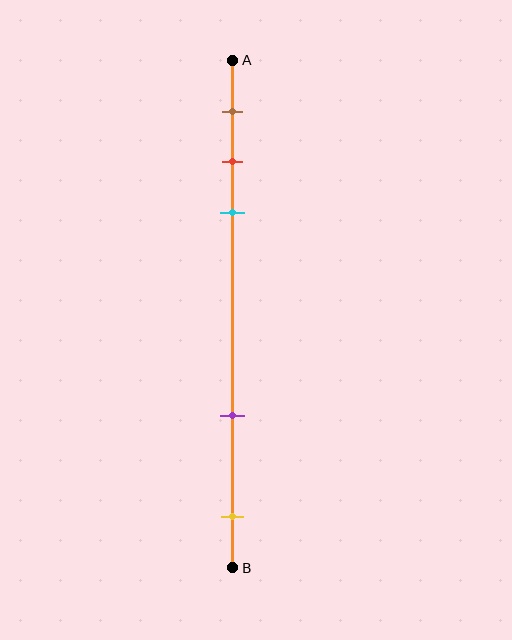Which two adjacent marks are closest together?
The red and cyan marks are the closest adjacent pair.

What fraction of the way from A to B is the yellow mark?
The yellow mark is approximately 90% (0.9) of the way from A to B.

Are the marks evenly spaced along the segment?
No, the marks are not evenly spaced.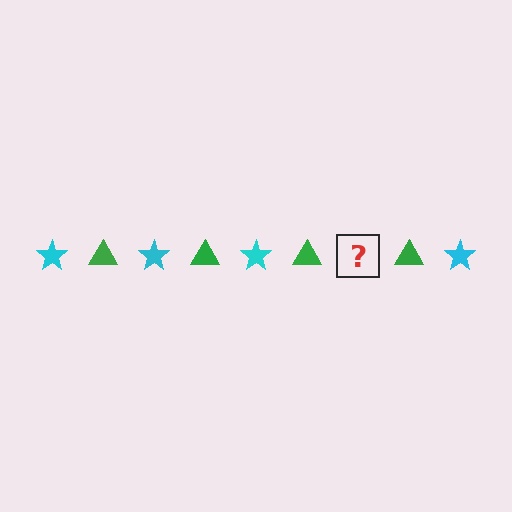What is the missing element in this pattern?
The missing element is a cyan star.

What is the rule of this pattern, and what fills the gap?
The rule is that the pattern alternates between cyan star and green triangle. The gap should be filled with a cyan star.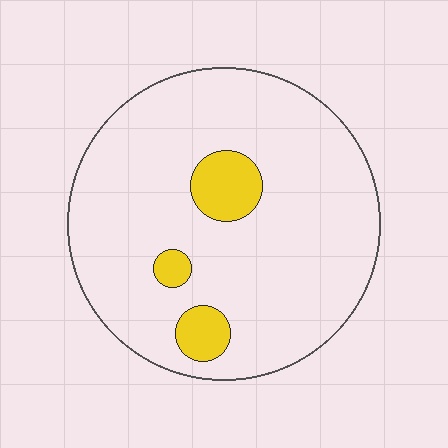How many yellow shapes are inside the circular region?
3.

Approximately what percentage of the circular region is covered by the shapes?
Approximately 10%.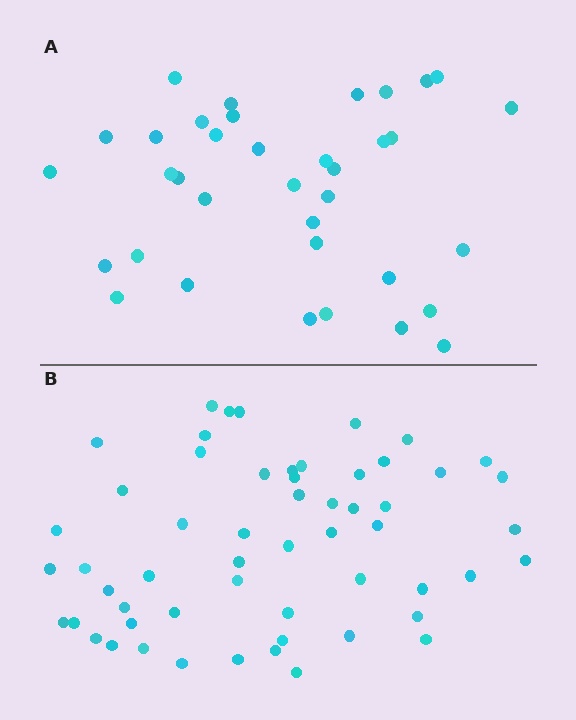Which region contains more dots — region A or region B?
Region B (the bottom region) has more dots.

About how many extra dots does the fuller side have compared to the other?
Region B has approximately 20 more dots than region A.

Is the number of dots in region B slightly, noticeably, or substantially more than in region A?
Region B has substantially more. The ratio is roughly 1.6 to 1.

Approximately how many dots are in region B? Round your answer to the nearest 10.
About 60 dots. (The exact count is 56, which rounds to 60.)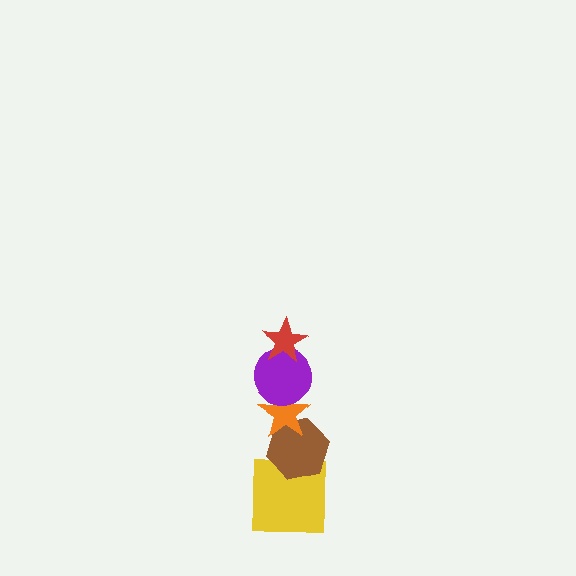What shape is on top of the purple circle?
The red star is on top of the purple circle.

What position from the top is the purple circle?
The purple circle is 2nd from the top.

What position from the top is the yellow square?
The yellow square is 5th from the top.